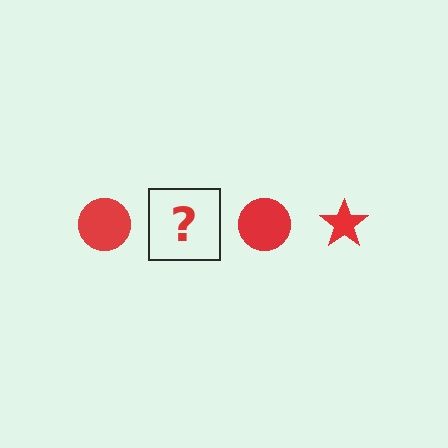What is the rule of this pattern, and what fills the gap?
The rule is that the pattern cycles through circle, star shapes in red. The gap should be filled with a red star.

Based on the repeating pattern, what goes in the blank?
The blank should be a red star.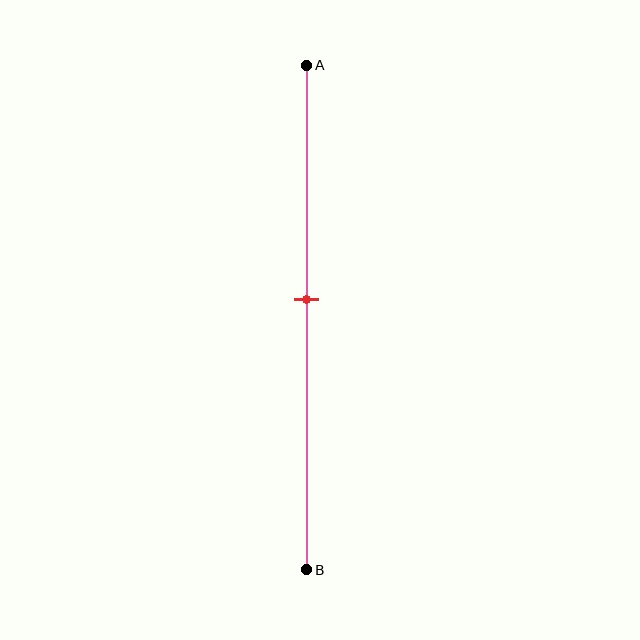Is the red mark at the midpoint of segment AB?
No, the mark is at about 45% from A, not at the 50% midpoint.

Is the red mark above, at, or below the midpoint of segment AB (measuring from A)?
The red mark is above the midpoint of segment AB.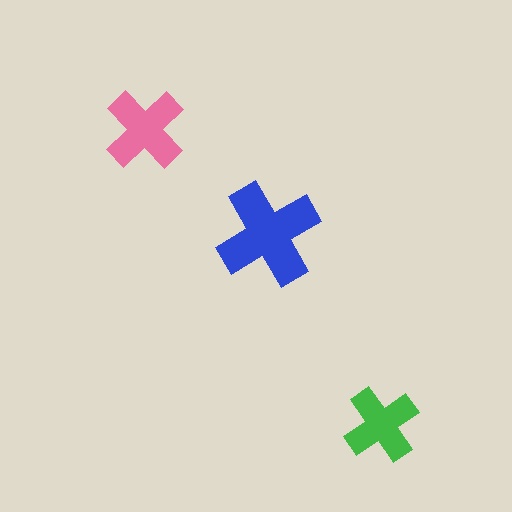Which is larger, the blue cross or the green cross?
The blue one.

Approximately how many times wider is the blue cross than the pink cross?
About 1.5 times wider.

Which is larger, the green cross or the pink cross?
The pink one.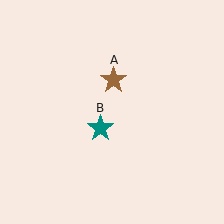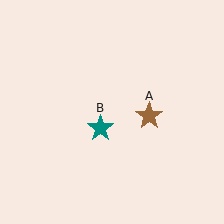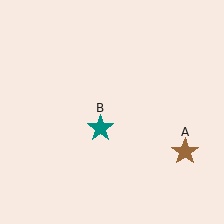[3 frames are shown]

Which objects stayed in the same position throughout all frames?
Teal star (object B) remained stationary.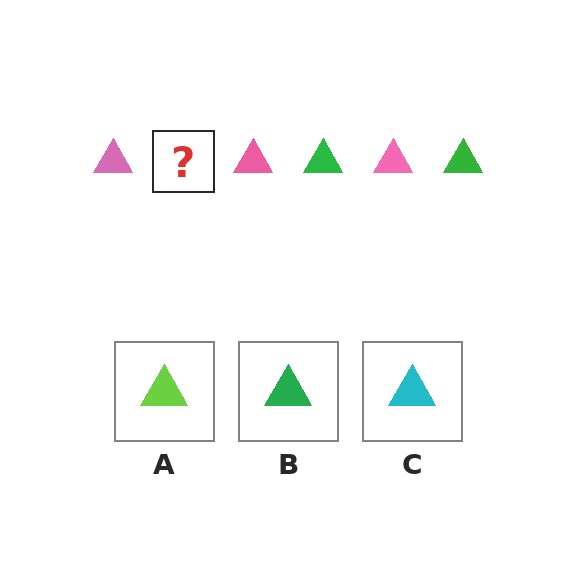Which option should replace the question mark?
Option B.